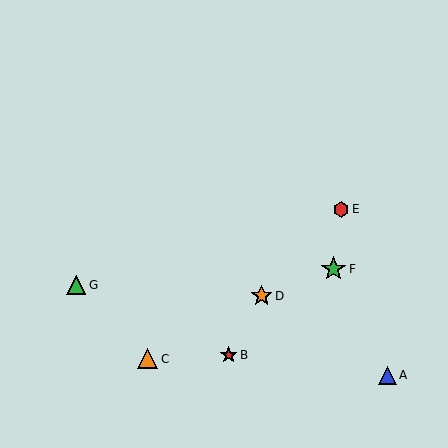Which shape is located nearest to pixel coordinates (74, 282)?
The green triangle (labeled G) at (76, 285) is nearest to that location.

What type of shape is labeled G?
Shape G is a green triangle.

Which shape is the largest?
The green star (labeled F) is the largest.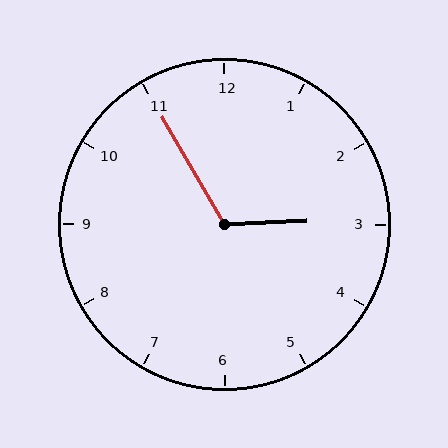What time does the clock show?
2:55.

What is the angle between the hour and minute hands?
Approximately 118 degrees.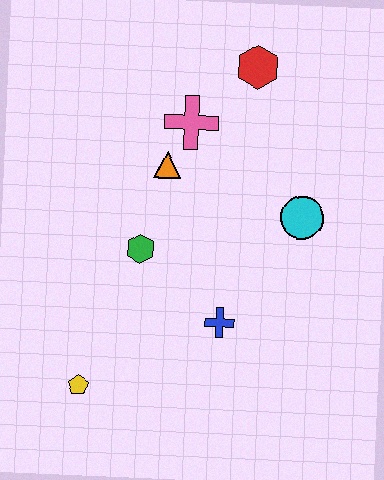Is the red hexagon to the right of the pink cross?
Yes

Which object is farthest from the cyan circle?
The yellow pentagon is farthest from the cyan circle.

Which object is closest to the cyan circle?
The blue cross is closest to the cyan circle.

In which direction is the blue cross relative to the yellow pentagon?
The blue cross is to the right of the yellow pentagon.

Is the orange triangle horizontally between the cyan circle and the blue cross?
No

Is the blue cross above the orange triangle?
No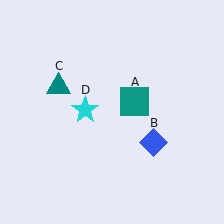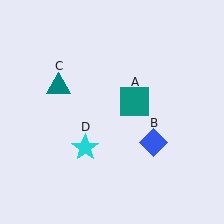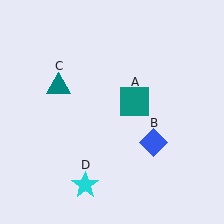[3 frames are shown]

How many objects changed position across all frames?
1 object changed position: cyan star (object D).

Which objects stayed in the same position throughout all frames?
Teal square (object A) and blue diamond (object B) and teal triangle (object C) remained stationary.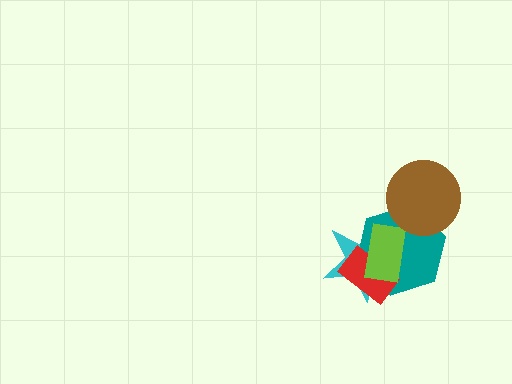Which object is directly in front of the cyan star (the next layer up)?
The teal hexagon is directly in front of the cyan star.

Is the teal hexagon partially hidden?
Yes, it is partially covered by another shape.